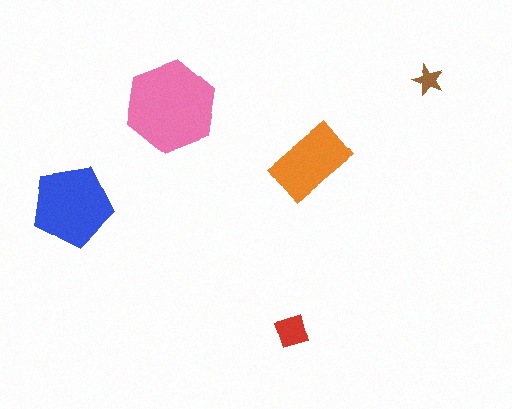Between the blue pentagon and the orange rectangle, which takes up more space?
The blue pentagon.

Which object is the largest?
The pink hexagon.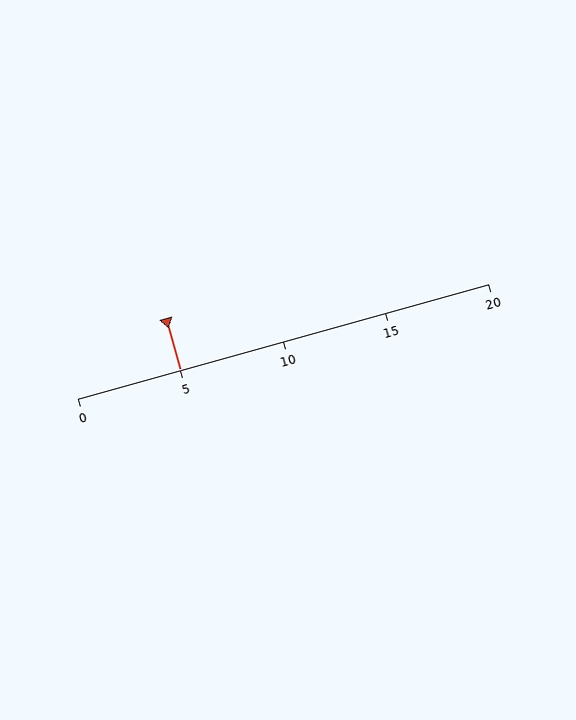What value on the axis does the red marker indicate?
The marker indicates approximately 5.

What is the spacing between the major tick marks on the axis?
The major ticks are spaced 5 apart.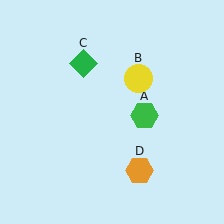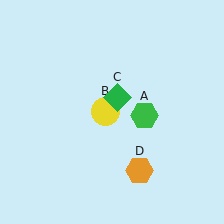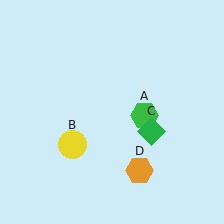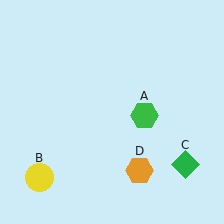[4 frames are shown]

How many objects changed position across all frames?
2 objects changed position: yellow circle (object B), green diamond (object C).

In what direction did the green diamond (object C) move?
The green diamond (object C) moved down and to the right.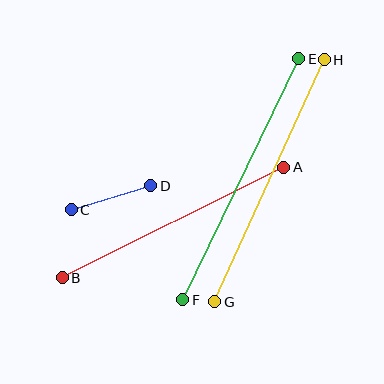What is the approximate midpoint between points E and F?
The midpoint is at approximately (241, 179) pixels.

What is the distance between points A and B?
The distance is approximately 248 pixels.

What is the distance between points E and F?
The distance is approximately 267 pixels.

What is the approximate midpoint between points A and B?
The midpoint is at approximately (173, 223) pixels.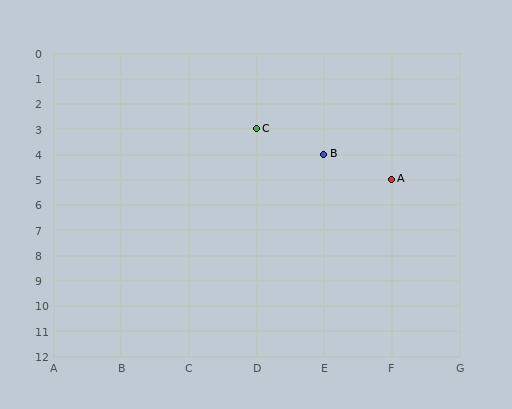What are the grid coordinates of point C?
Point C is at grid coordinates (D, 3).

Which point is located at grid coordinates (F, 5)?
Point A is at (F, 5).